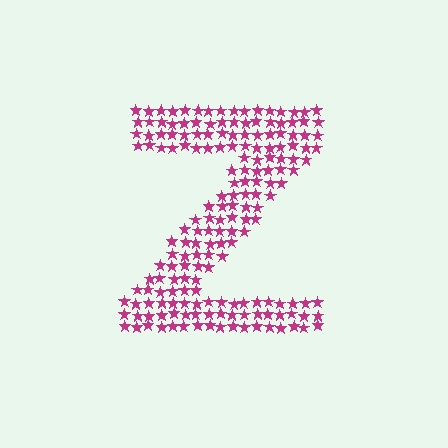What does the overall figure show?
The overall figure shows the letter Z.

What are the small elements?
The small elements are stars.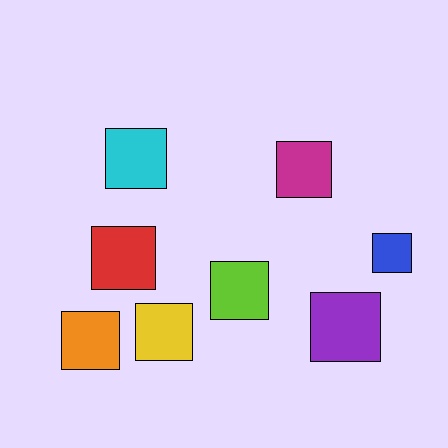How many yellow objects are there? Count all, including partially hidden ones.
There is 1 yellow object.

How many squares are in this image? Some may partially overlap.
There are 8 squares.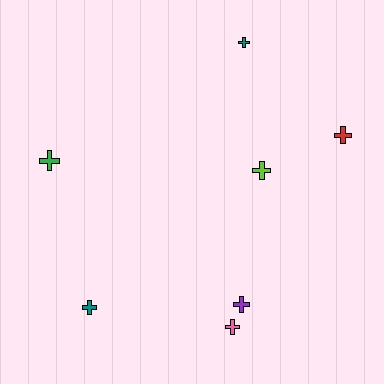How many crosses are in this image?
There are 7 crosses.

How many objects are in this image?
There are 7 objects.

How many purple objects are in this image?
There is 1 purple object.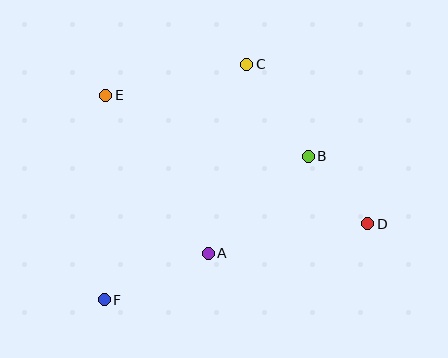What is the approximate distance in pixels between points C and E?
The distance between C and E is approximately 145 pixels.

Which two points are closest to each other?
Points B and D are closest to each other.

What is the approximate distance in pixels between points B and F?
The distance between B and F is approximately 249 pixels.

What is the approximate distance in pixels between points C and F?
The distance between C and F is approximately 275 pixels.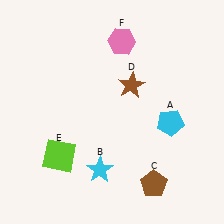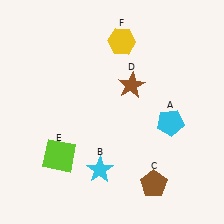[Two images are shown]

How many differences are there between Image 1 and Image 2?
There is 1 difference between the two images.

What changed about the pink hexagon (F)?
In Image 1, F is pink. In Image 2, it changed to yellow.